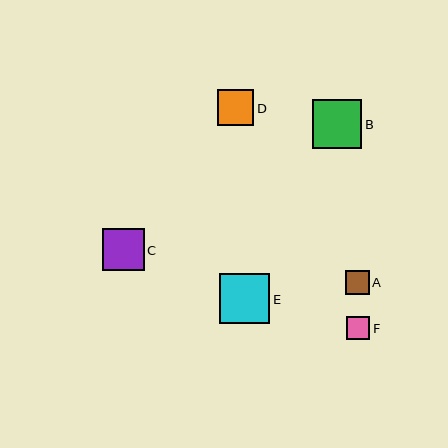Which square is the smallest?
Square F is the smallest with a size of approximately 23 pixels.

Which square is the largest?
Square E is the largest with a size of approximately 50 pixels.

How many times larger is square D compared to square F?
Square D is approximately 1.5 times the size of square F.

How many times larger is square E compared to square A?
Square E is approximately 2.1 times the size of square A.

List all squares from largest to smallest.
From largest to smallest: E, B, C, D, A, F.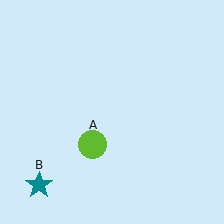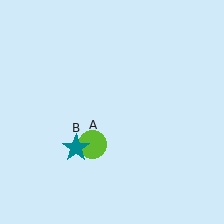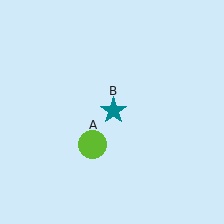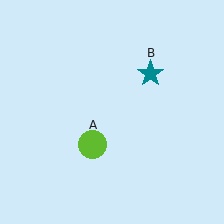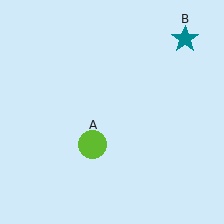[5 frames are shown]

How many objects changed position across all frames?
1 object changed position: teal star (object B).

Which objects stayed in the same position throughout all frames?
Lime circle (object A) remained stationary.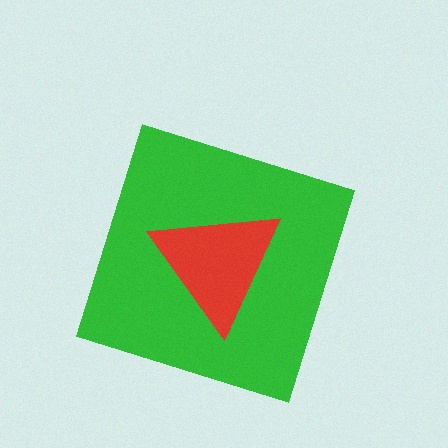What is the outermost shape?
The green diamond.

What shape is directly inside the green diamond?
The red triangle.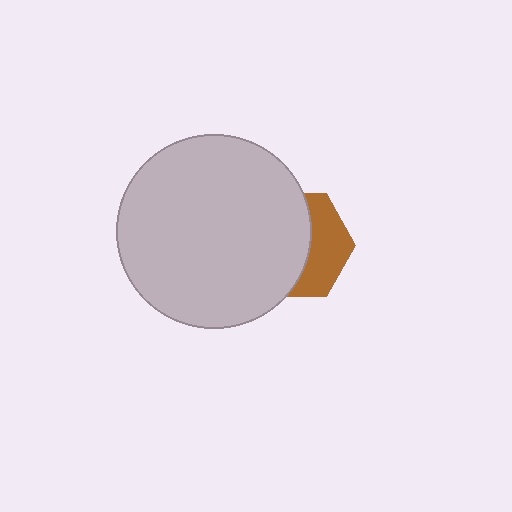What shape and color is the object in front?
The object in front is a light gray circle.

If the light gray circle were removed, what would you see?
You would see the complete brown hexagon.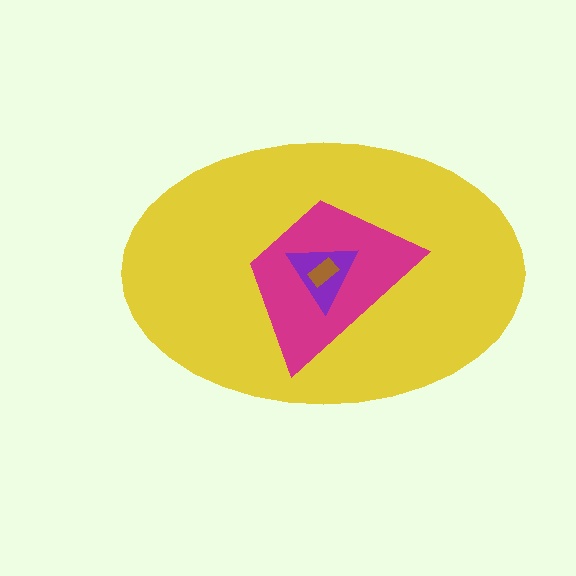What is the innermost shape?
The brown rectangle.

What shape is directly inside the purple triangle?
The brown rectangle.